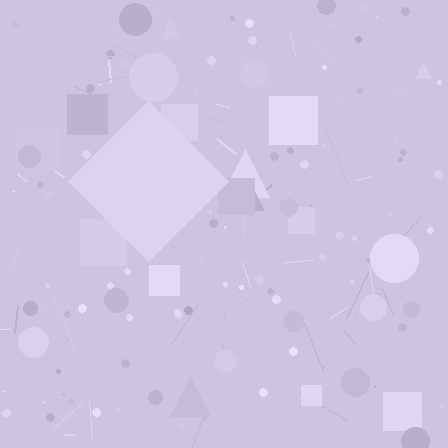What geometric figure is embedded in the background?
A diamond is embedded in the background.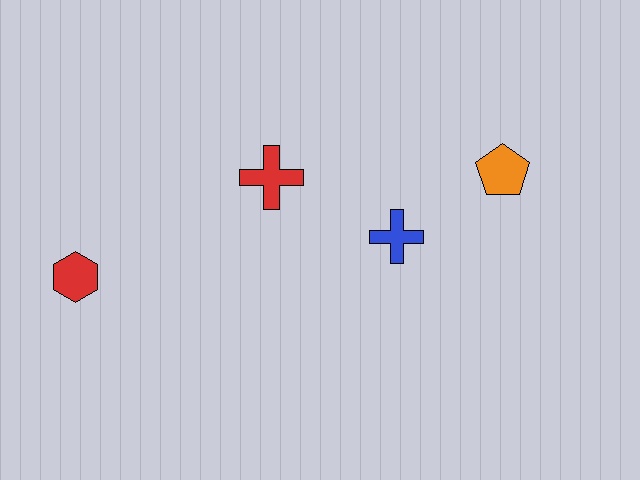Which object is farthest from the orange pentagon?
The red hexagon is farthest from the orange pentagon.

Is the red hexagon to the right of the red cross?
No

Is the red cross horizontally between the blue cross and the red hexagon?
Yes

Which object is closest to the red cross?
The blue cross is closest to the red cross.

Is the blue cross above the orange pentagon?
No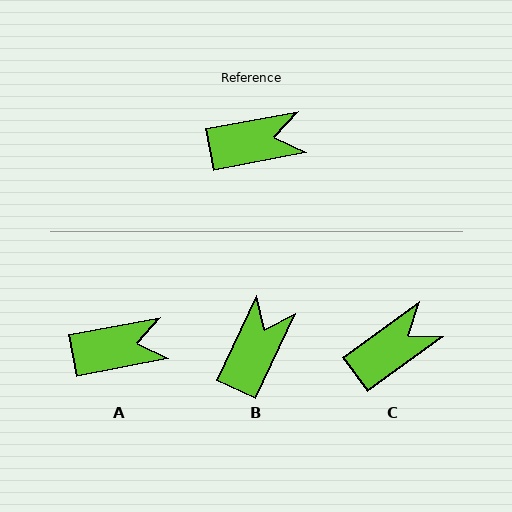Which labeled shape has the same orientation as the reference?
A.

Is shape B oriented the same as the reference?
No, it is off by about 54 degrees.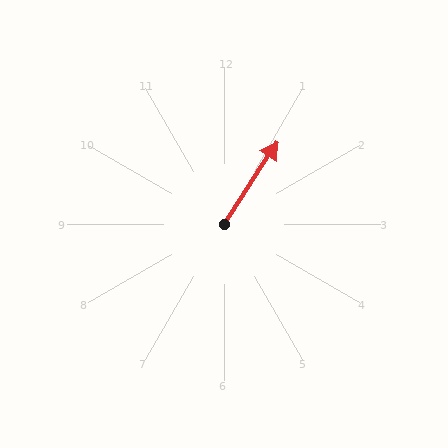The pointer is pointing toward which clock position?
Roughly 1 o'clock.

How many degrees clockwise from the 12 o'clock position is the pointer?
Approximately 33 degrees.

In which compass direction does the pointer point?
Northeast.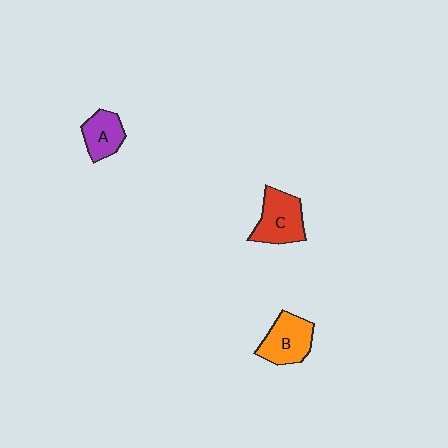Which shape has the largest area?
Shape C (red).